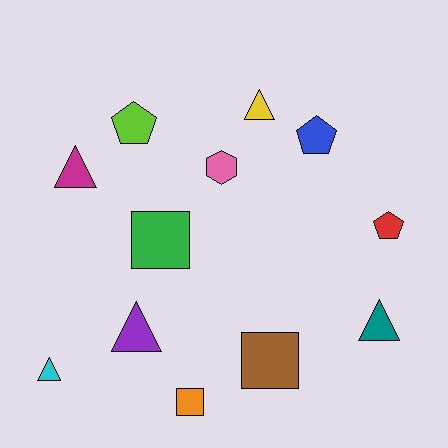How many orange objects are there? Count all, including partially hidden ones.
There is 1 orange object.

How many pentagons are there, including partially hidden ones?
There are 3 pentagons.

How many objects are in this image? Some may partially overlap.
There are 12 objects.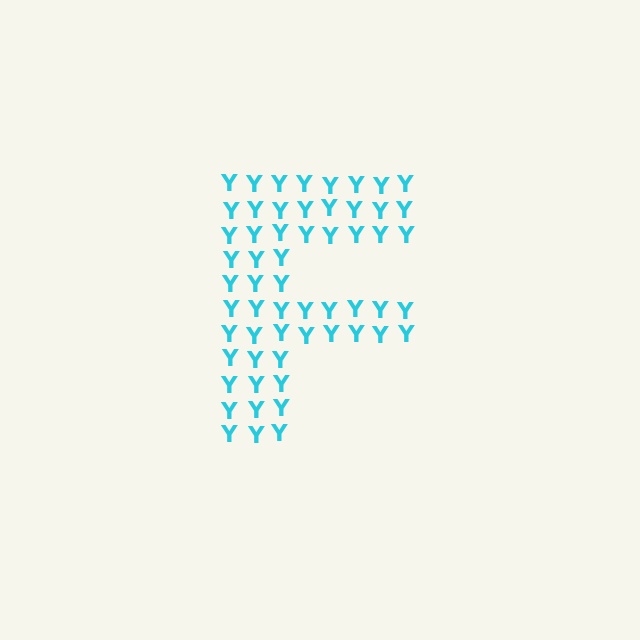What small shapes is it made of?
It is made of small letter Y's.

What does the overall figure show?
The overall figure shows the letter F.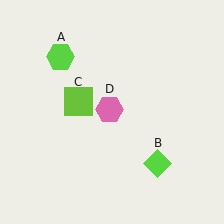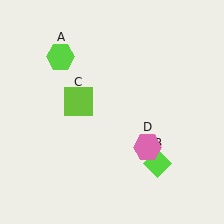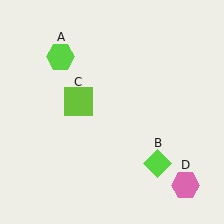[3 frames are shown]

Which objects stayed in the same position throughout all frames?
Lime hexagon (object A) and lime diamond (object B) and lime square (object C) remained stationary.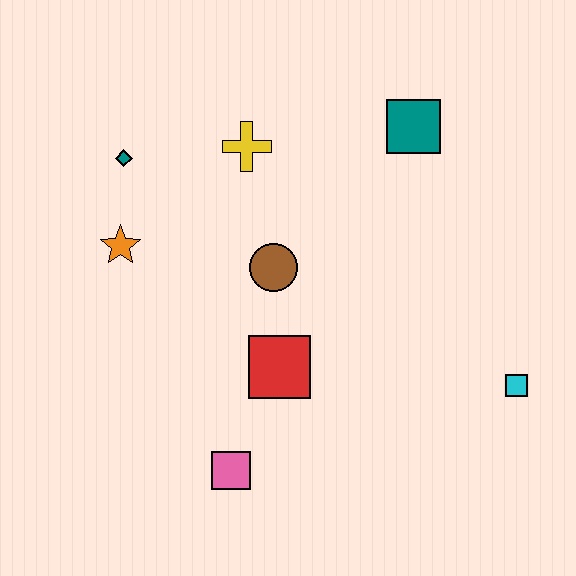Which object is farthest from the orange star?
The cyan square is farthest from the orange star.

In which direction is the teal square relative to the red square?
The teal square is above the red square.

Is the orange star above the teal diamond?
No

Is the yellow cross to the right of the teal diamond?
Yes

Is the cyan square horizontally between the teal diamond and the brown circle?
No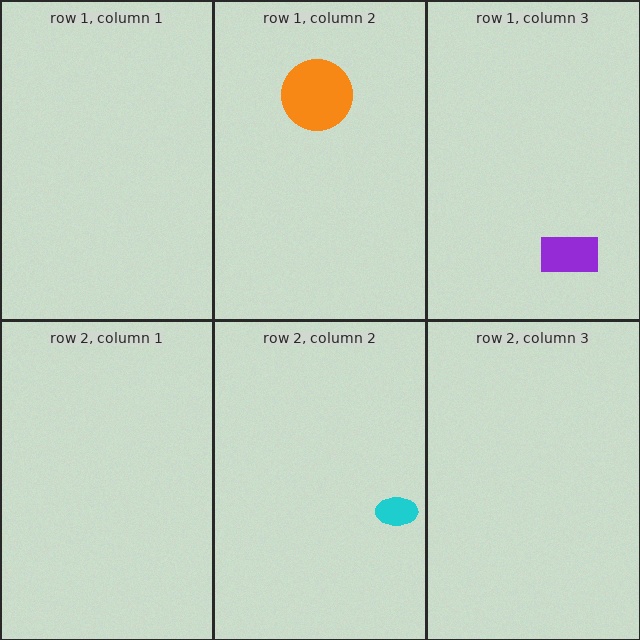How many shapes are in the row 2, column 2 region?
1.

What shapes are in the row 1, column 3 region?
The purple rectangle.